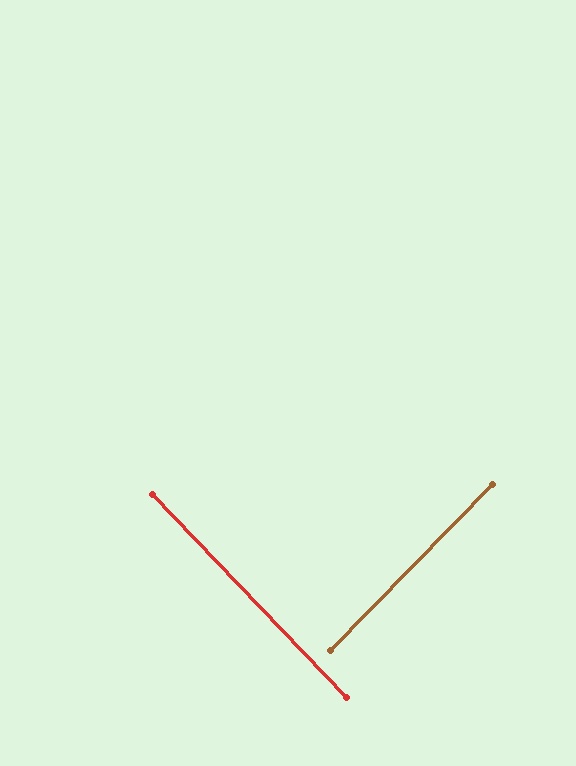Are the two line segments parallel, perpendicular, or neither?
Perpendicular — they meet at approximately 88°.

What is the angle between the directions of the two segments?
Approximately 88 degrees.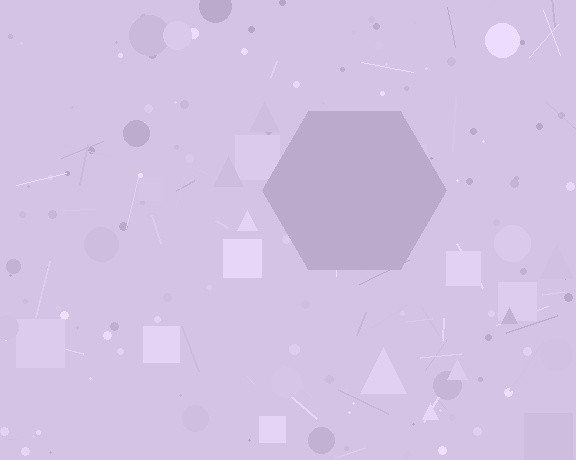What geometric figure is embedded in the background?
A hexagon is embedded in the background.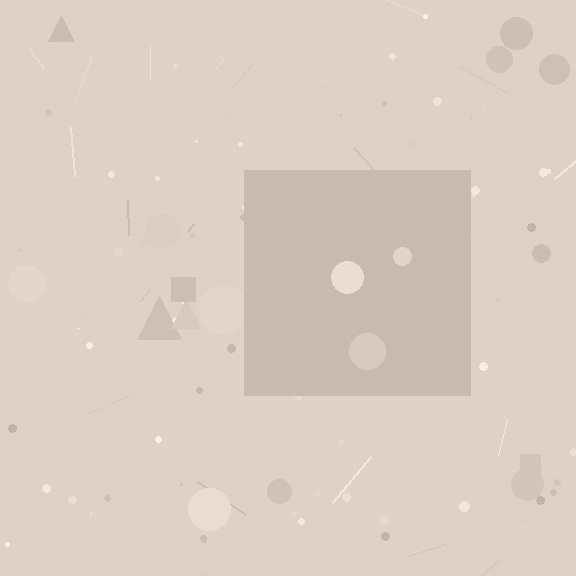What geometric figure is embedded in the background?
A square is embedded in the background.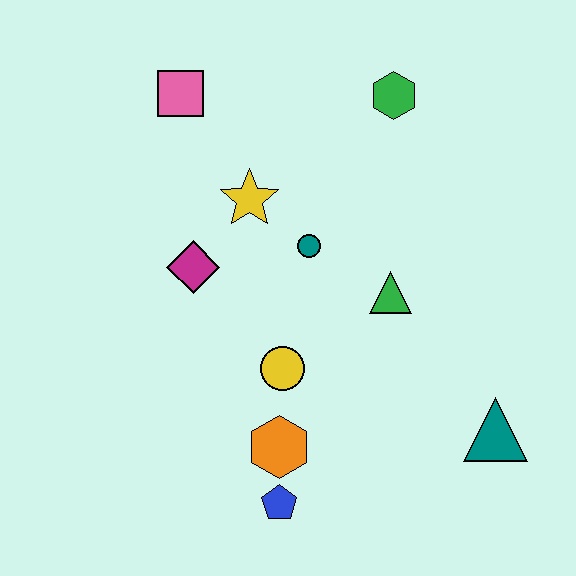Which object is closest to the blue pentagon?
The orange hexagon is closest to the blue pentagon.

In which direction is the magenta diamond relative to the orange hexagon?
The magenta diamond is above the orange hexagon.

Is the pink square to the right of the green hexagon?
No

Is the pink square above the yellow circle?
Yes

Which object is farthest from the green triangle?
The pink square is farthest from the green triangle.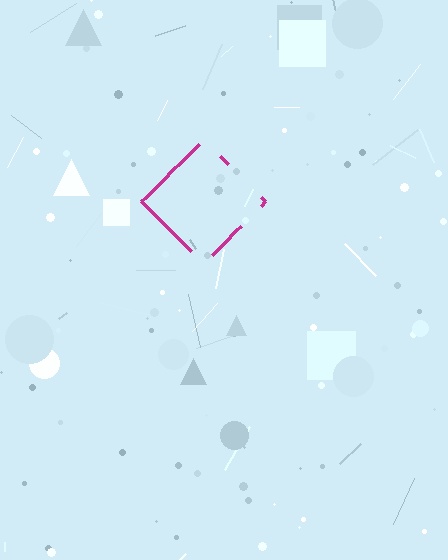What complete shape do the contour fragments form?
The contour fragments form a diamond.